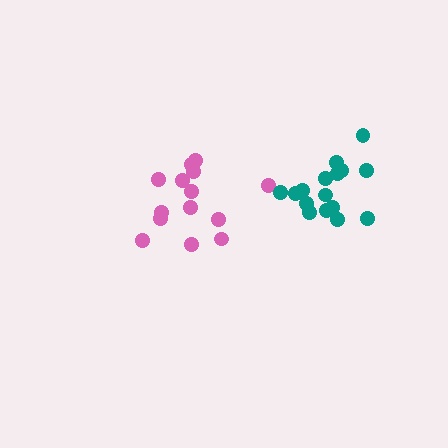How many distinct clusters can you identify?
There are 2 distinct clusters.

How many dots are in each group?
Group 1: 14 dots, Group 2: 16 dots (30 total).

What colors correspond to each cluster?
The clusters are colored: pink, teal.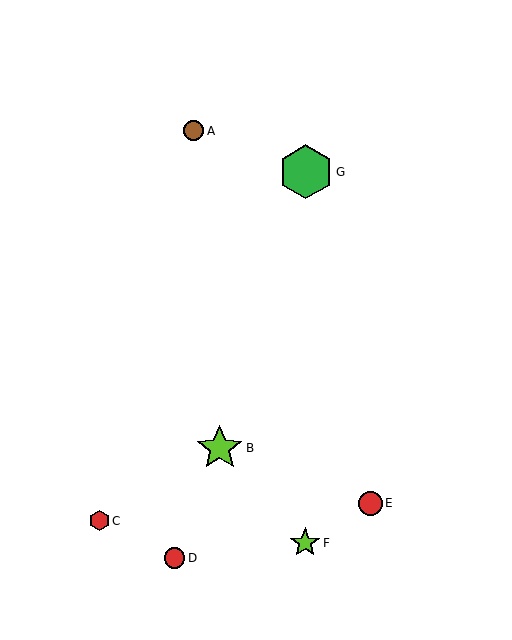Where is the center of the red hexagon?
The center of the red hexagon is at (99, 520).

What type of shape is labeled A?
Shape A is a brown circle.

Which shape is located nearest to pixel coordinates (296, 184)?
The green hexagon (labeled G) at (306, 172) is nearest to that location.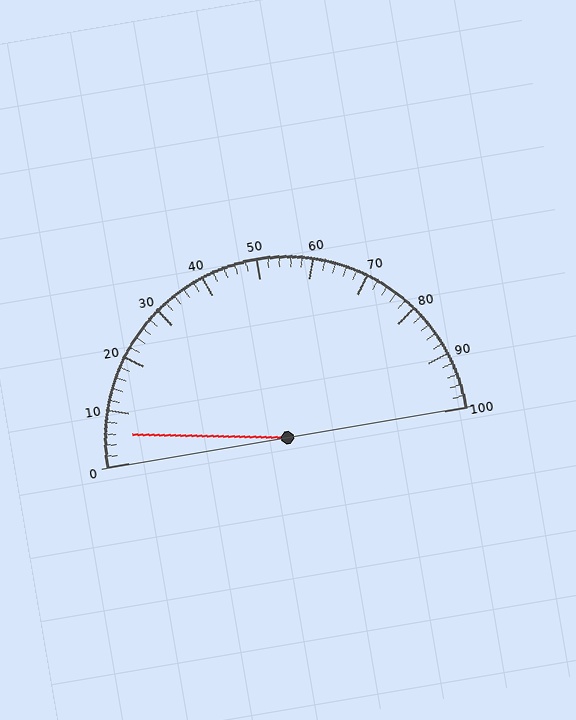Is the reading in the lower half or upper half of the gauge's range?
The reading is in the lower half of the range (0 to 100).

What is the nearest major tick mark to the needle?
The nearest major tick mark is 10.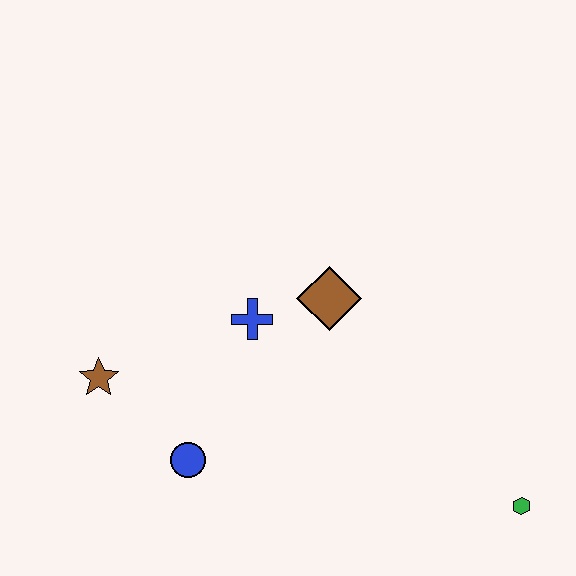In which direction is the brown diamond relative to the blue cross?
The brown diamond is to the right of the blue cross.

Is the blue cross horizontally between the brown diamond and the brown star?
Yes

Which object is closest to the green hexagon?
The brown diamond is closest to the green hexagon.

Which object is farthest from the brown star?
The green hexagon is farthest from the brown star.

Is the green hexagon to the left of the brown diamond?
No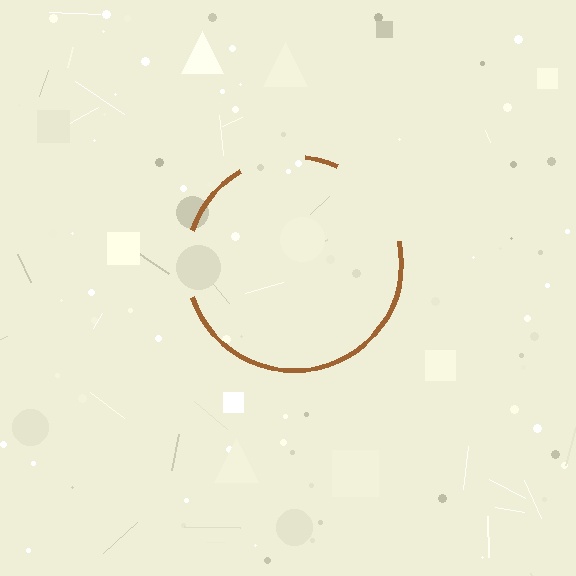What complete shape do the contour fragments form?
The contour fragments form a circle.